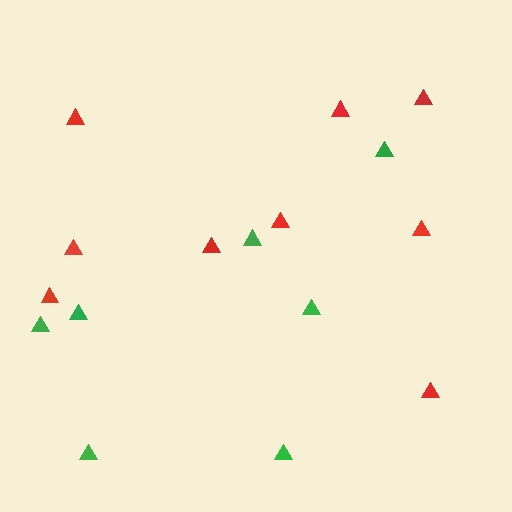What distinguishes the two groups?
There are 2 groups: one group of red triangles (9) and one group of green triangles (7).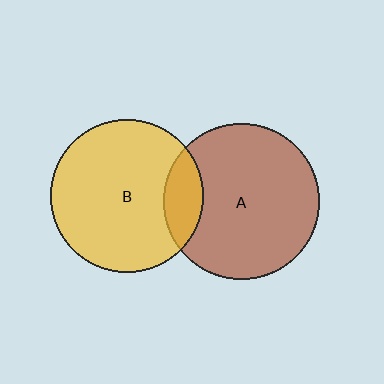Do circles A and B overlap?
Yes.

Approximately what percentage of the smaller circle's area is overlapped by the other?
Approximately 15%.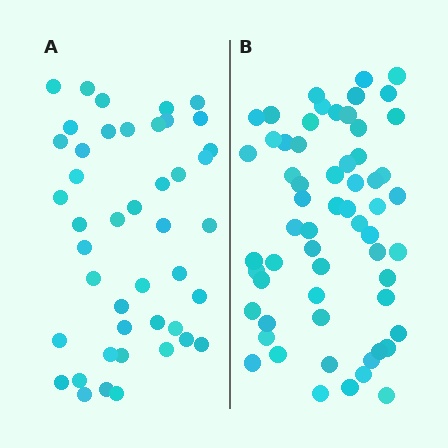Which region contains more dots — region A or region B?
Region B (the right region) has more dots.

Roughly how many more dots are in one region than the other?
Region B has approximately 15 more dots than region A.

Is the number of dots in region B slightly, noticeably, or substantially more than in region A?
Region B has noticeably more, but not dramatically so. The ratio is roughly 1.4 to 1.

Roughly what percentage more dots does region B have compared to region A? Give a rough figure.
About 35% more.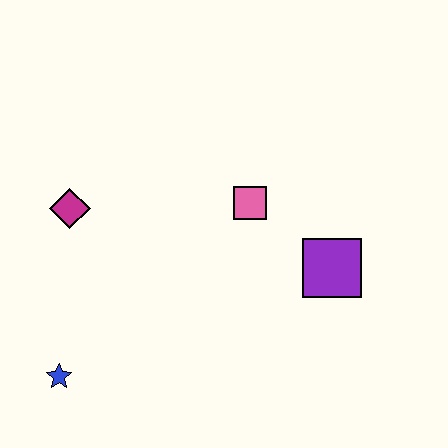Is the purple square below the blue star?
No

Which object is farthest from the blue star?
The purple square is farthest from the blue star.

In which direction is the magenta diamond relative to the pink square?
The magenta diamond is to the left of the pink square.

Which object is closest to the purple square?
The pink square is closest to the purple square.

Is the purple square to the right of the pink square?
Yes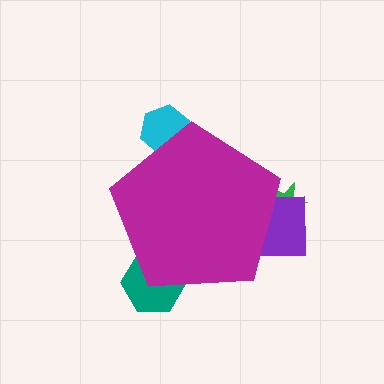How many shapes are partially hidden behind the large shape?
4 shapes are partially hidden.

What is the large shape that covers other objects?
A magenta pentagon.